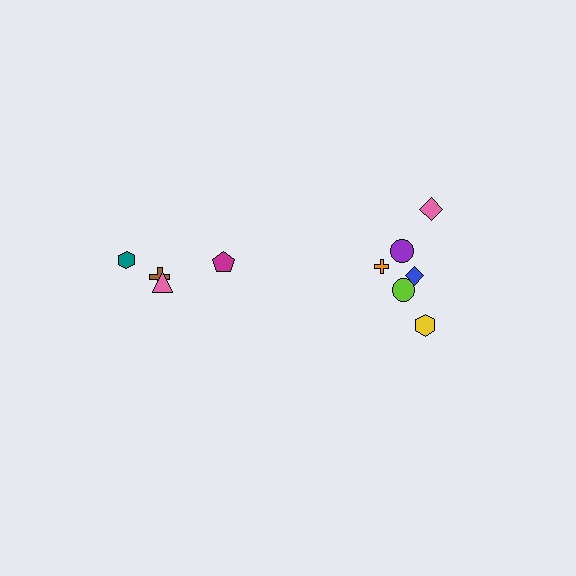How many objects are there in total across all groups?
There are 10 objects.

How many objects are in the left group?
There are 4 objects.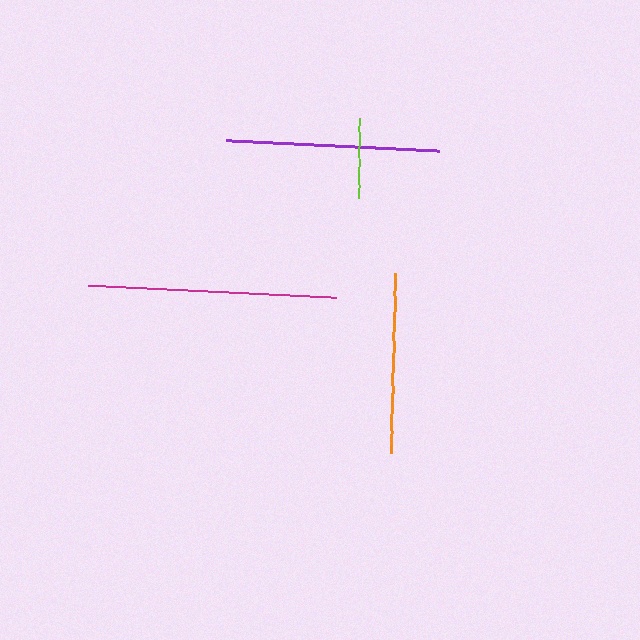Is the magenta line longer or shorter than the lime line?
The magenta line is longer than the lime line.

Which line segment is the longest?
The magenta line is the longest at approximately 248 pixels.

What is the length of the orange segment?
The orange segment is approximately 179 pixels long.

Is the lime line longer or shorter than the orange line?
The orange line is longer than the lime line.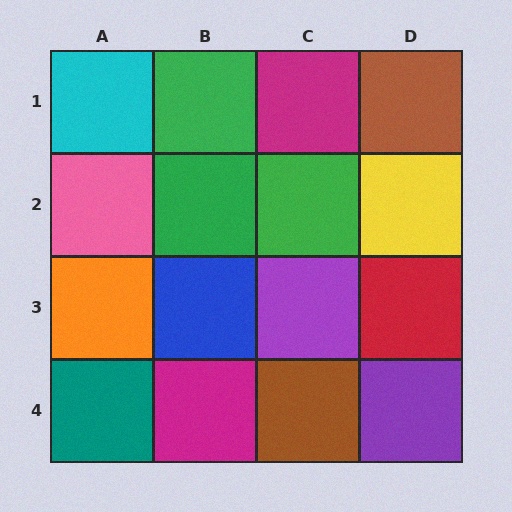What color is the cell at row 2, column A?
Pink.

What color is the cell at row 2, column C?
Green.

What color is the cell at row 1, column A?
Cyan.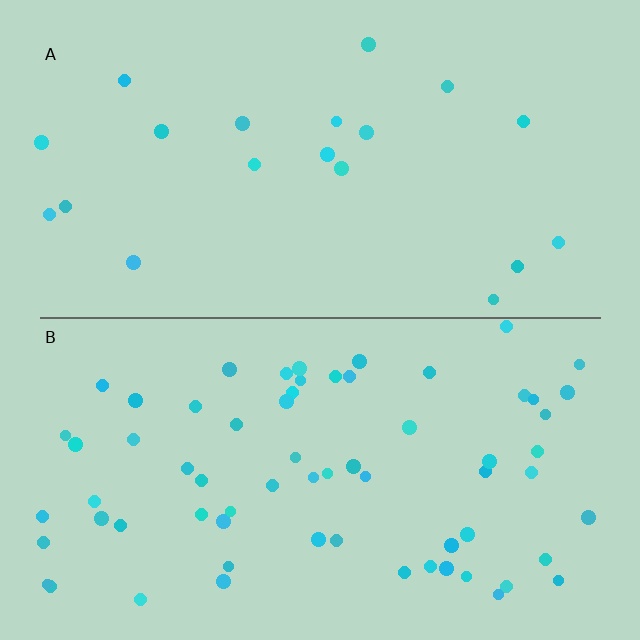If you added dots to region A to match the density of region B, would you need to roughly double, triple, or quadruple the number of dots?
Approximately triple.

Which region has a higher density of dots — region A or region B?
B (the bottom).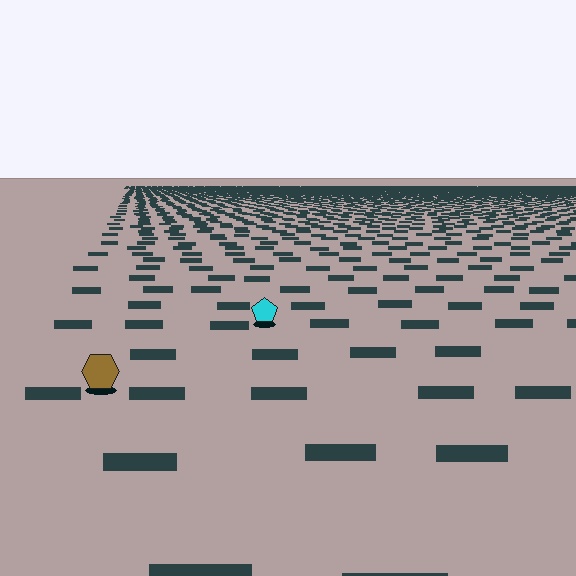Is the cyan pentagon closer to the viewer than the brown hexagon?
No. The brown hexagon is closer — you can tell from the texture gradient: the ground texture is coarser near it.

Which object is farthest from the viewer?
The cyan pentagon is farthest from the viewer. It appears smaller and the ground texture around it is denser.